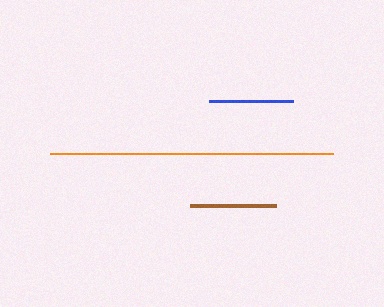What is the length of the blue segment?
The blue segment is approximately 83 pixels long.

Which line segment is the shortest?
The blue line is the shortest at approximately 83 pixels.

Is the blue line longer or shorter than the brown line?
The brown line is longer than the blue line.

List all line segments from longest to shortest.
From longest to shortest: orange, brown, blue.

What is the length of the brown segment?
The brown segment is approximately 86 pixels long.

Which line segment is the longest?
The orange line is the longest at approximately 283 pixels.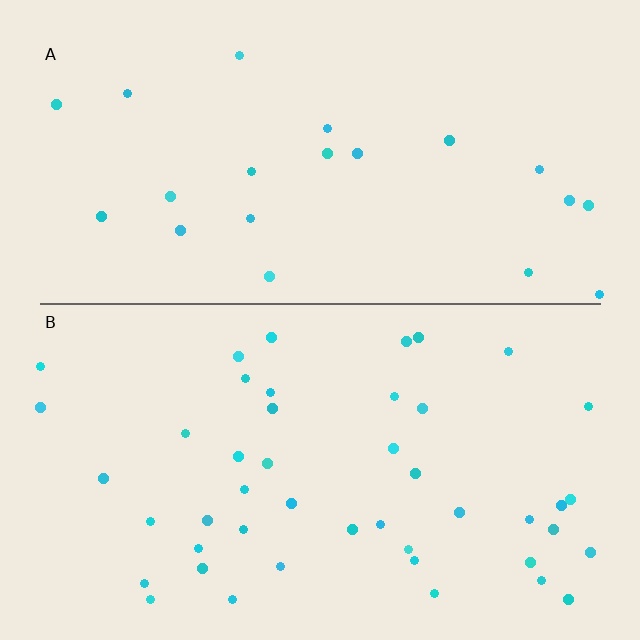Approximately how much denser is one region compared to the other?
Approximately 2.2× — region B over region A.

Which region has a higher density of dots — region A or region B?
B (the bottom).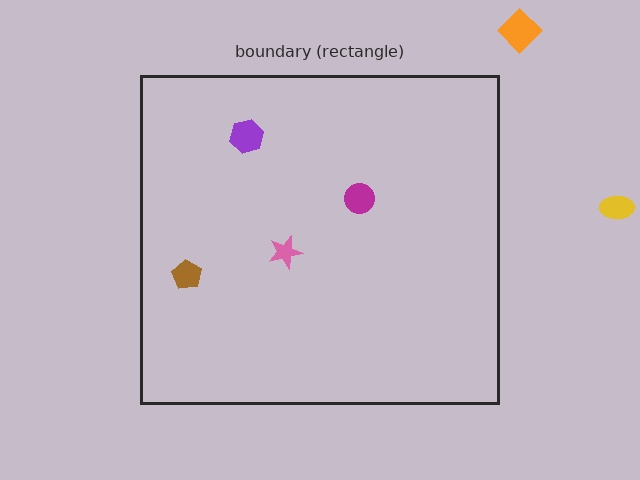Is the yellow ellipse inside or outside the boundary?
Outside.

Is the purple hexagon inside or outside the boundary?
Inside.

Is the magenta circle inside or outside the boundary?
Inside.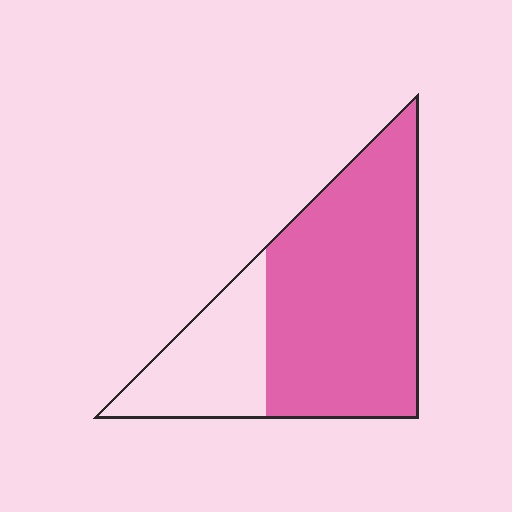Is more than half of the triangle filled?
Yes.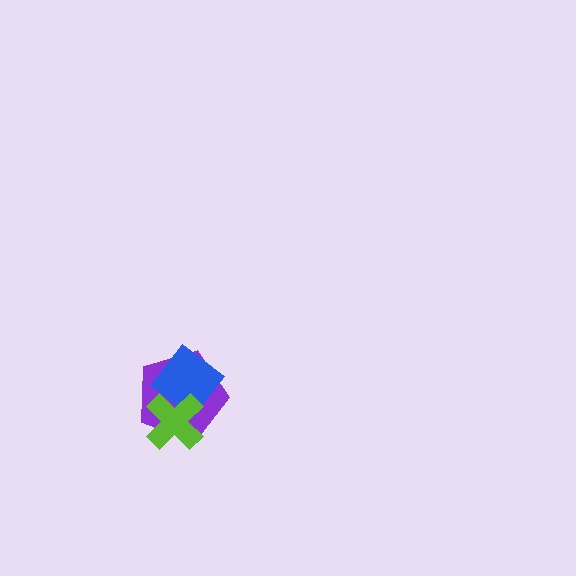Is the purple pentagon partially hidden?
Yes, it is partially covered by another shape.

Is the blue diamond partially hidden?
Yes, it is partially covered by another shape.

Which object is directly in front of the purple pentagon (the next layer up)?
The blue diamond is directly in front of the purple pentagon.